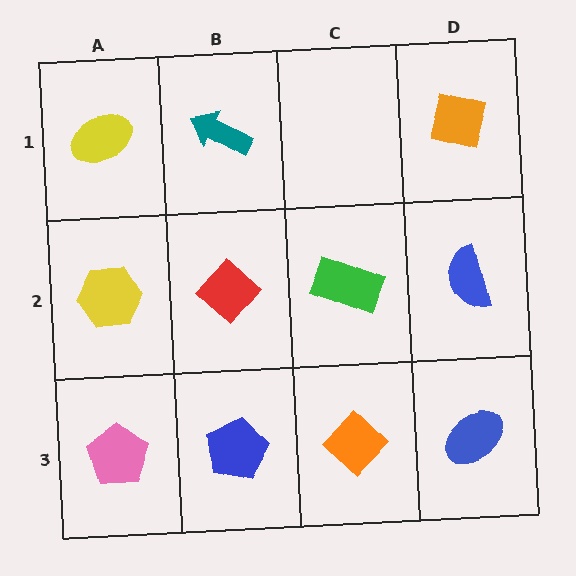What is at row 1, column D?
An orange square.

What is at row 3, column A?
A pink pentagon.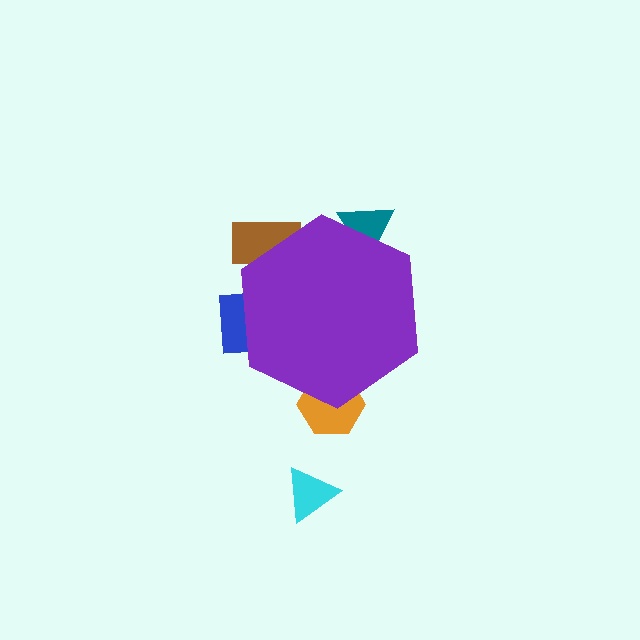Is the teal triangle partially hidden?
Yes, the teal triangle is partially hidden behind the purple hexagon.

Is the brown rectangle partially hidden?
Yes, the brown rectangle is partially hidden behind the purple hexagon.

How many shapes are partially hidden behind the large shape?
4 shapes are partially hidden.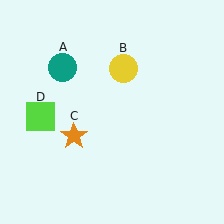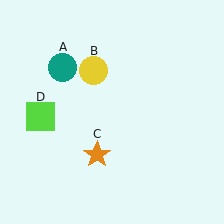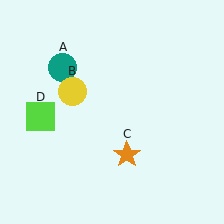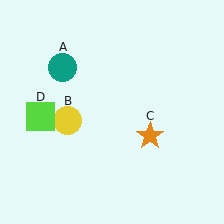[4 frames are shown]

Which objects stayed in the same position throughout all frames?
Teal circle (object A) and lime square (object D) remained stationary.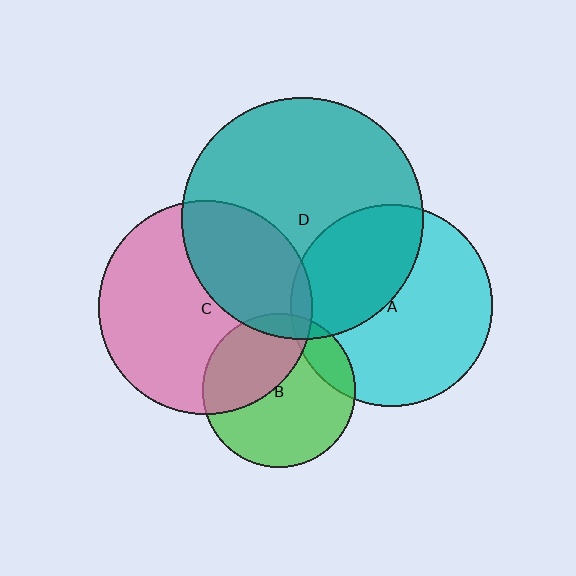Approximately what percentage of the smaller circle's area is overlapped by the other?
Approximately 15%.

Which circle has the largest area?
Circle D (teal).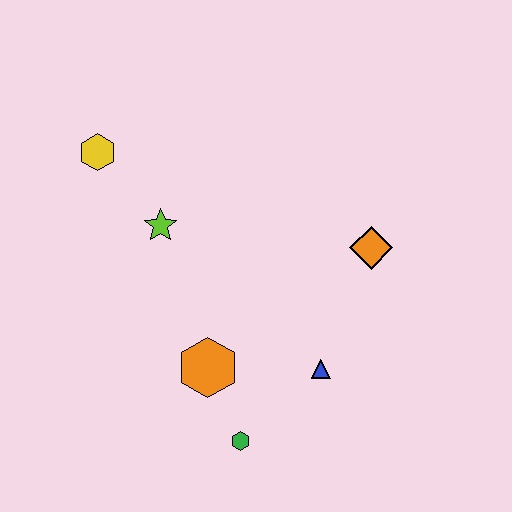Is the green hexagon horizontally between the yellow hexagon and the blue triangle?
Yes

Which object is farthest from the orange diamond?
The yellow hexagon is farthest from the orange diamond.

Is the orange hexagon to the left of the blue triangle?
Yes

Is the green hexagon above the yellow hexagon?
No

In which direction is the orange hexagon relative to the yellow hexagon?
The orange hexagon is below the yellow hexagon.